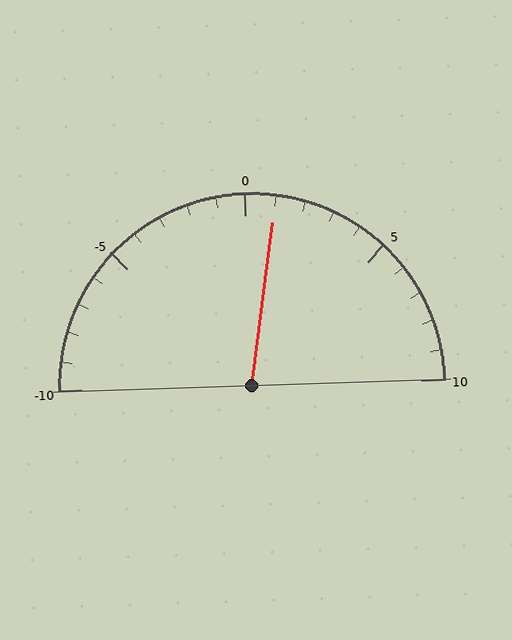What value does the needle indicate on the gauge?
The needle indicates approximately 1.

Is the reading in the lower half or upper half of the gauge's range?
The reading is in the upper half of the range (-10 to 10).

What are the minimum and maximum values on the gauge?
The gauge ranges from -10 to 10.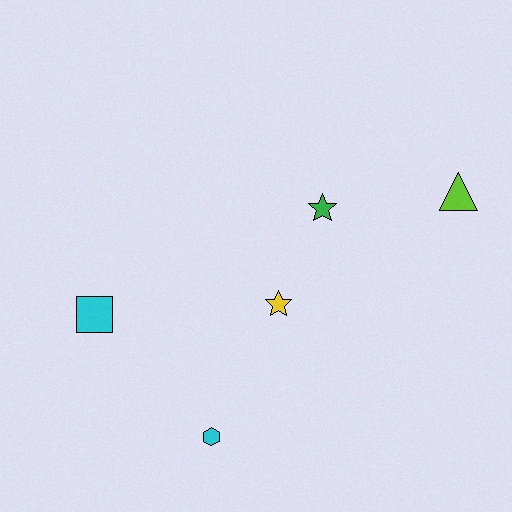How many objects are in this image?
There are 5 objects.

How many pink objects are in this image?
There are no pink objects.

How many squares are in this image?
There is 1 square.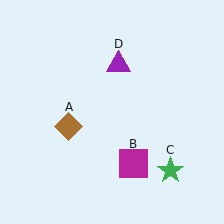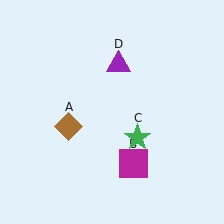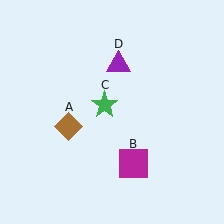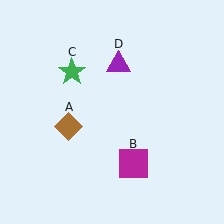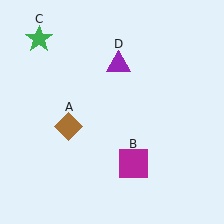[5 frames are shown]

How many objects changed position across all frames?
1 object changed position: green star (object C).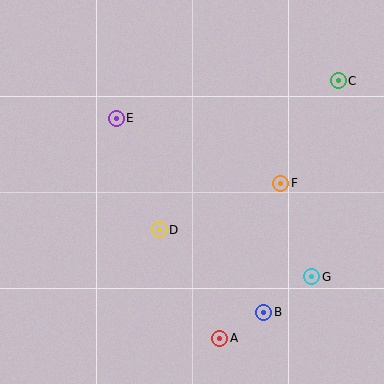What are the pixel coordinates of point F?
Point F is at (281, 183).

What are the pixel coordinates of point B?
Point B is at (264, 312).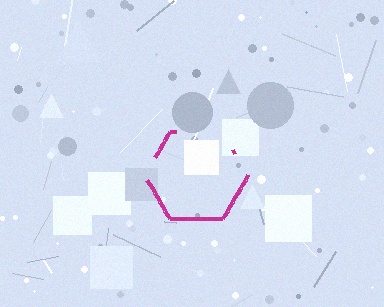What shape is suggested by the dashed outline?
The dashed outline suggests a hexagon.